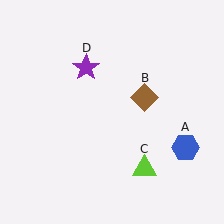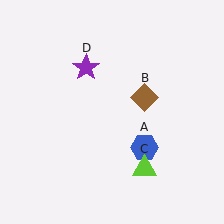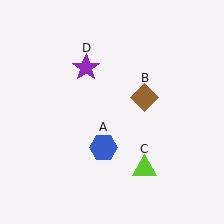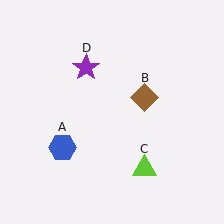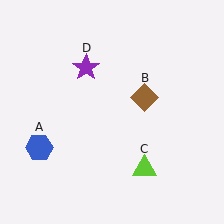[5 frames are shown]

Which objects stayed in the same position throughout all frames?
Brown diamond (object B) and lime triangle (object C) and purple star (object D) remained stationary.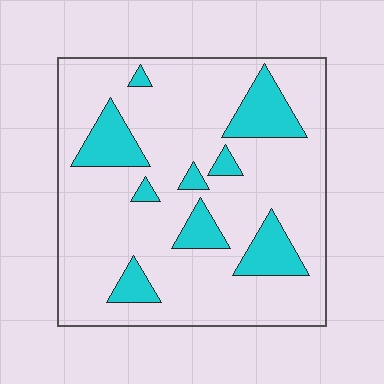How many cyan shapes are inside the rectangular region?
9.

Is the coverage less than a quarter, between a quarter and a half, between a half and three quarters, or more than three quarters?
Less than a quarter.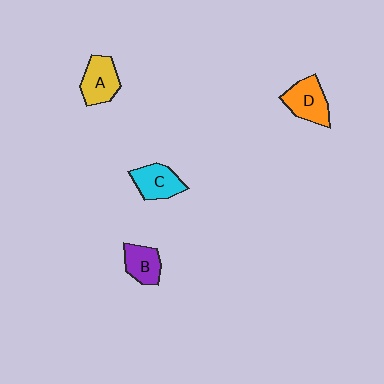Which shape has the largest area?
Shape D (orange).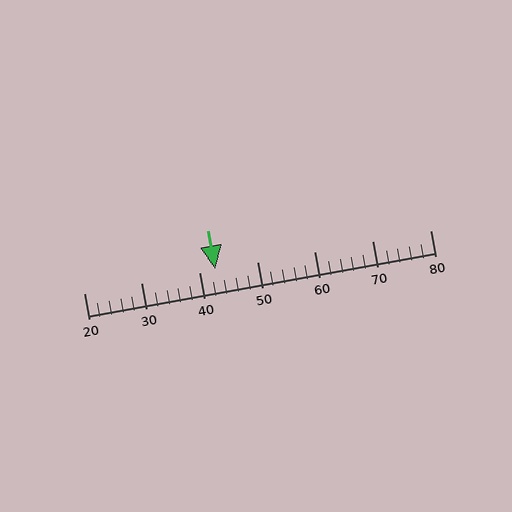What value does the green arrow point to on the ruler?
The green arrow points to approximately 43.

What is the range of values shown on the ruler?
The ruler shows values from 20 to 80.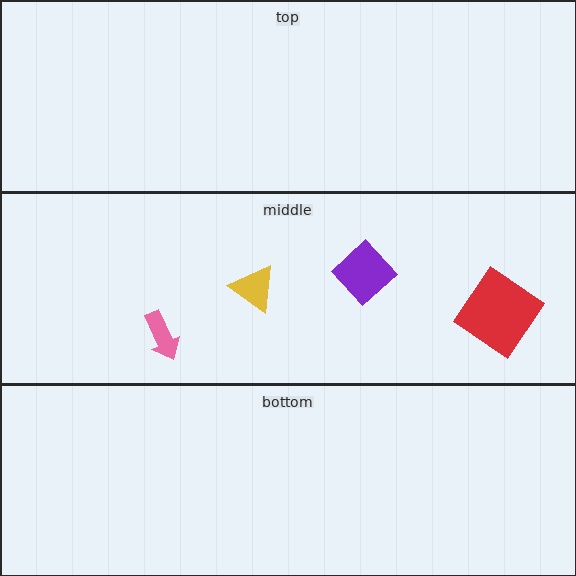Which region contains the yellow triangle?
The middle region.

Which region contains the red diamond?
The middle region.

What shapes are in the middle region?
The purple diamond, the red diamond, the pink arrow, the yellow triangle.